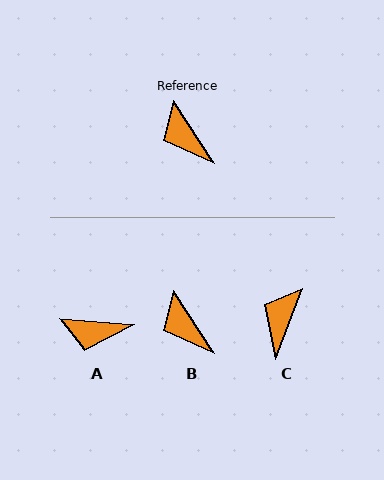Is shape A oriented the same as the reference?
No, it is off by about 52 degrees.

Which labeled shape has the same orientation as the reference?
B.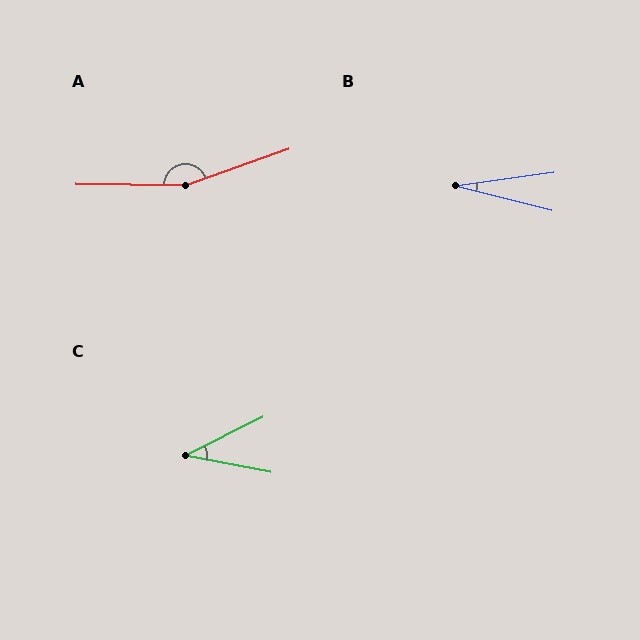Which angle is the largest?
A, at approximately 160 degrees.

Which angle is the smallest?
B, at approximately 22 degrees.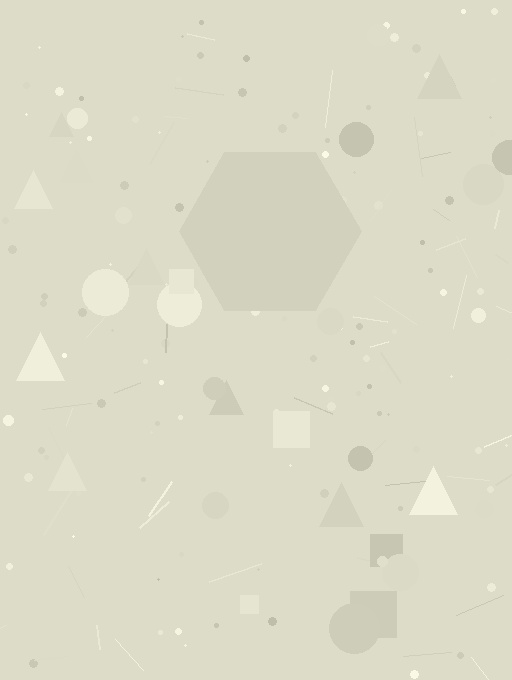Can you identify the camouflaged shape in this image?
The camouflaged shape is a hexagon.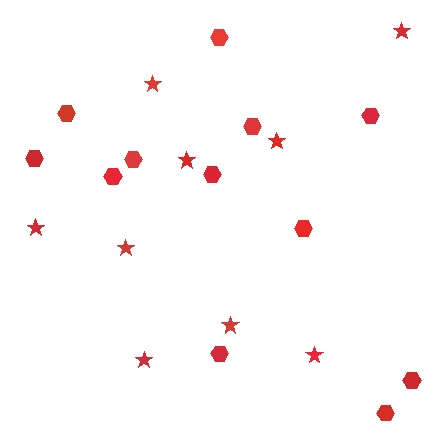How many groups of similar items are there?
There are 2 groups: one group of stars (9) and one group of hexagons (12).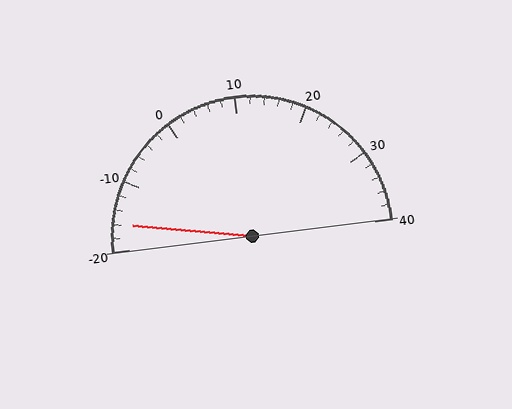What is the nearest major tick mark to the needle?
The nearest major tick mark is -20.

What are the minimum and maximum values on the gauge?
The gauge ranges from -20 to 40.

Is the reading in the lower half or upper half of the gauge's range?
The reading is in the lower half of the range (-20 to 40).